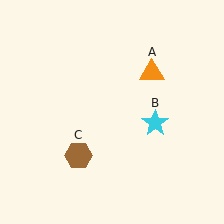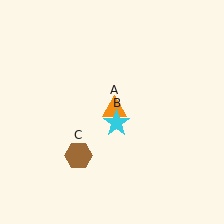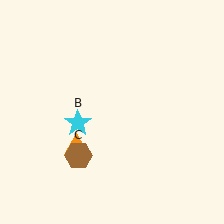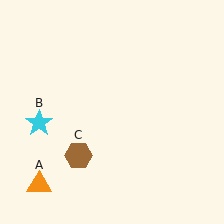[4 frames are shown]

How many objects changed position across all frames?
2 objects changed position: orange triangle (object A), cyan star (object B).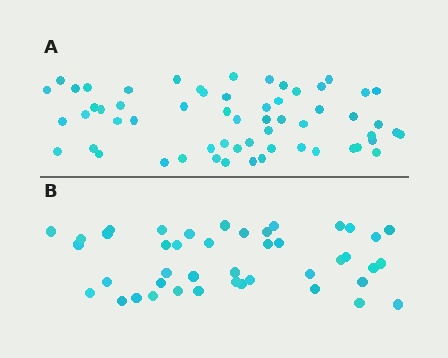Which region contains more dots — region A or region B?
Region A (the top region) has more dots.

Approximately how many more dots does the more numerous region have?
Region A has approximately 15 more dots than region B.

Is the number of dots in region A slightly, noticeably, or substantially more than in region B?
Region A has noticeably more, but not dramatically so. The ratio is roughly 1.4 to 1.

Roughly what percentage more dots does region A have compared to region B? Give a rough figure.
About 35% more.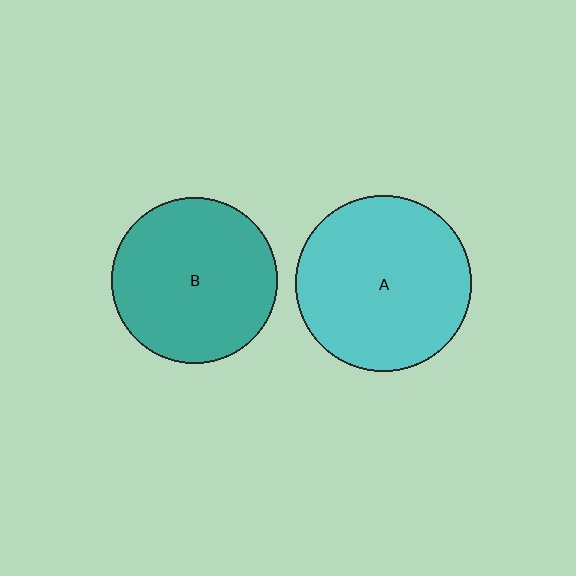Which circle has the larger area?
Circle A (cyan).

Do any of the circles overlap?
No, none of the circles overlap.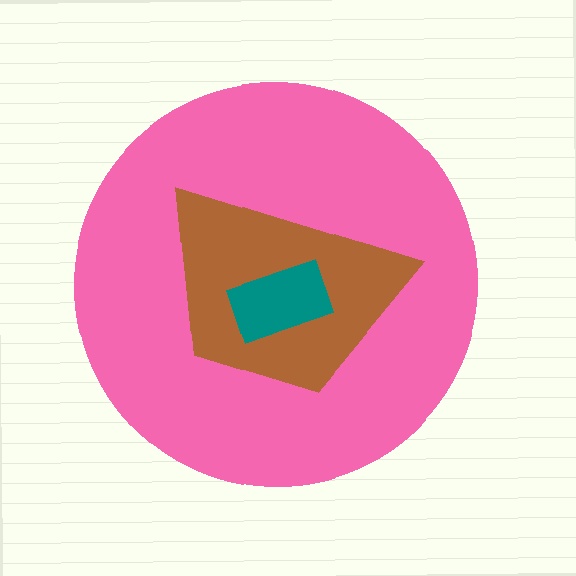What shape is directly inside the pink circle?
The brown trapezoid.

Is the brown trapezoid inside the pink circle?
Yes.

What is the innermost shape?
The teal rectangle.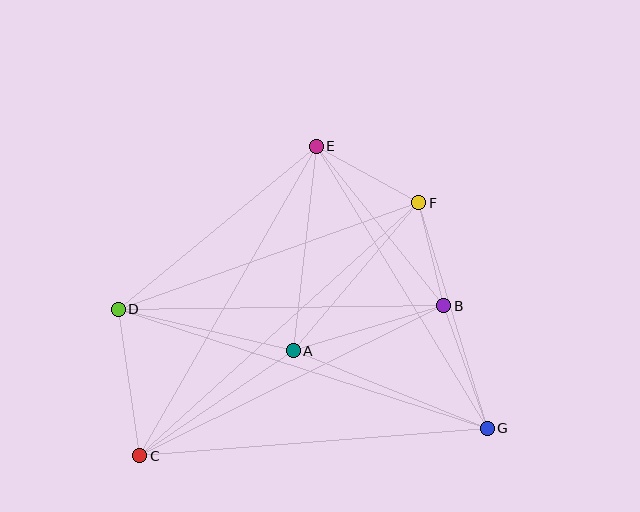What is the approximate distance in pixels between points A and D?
The distance between A and D is approximately 180 pixels.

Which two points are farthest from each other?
Points D and G are farthest from each other.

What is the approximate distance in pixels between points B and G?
The distance between B and G is approximately 130 pixels.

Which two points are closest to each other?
Points B and F are closest to each other.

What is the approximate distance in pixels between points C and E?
The distance between C and E is approximately 356 pixels.